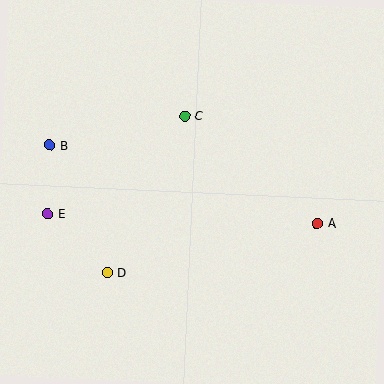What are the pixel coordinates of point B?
Point B is at (50, 145).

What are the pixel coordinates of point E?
Point E is at (47, 213).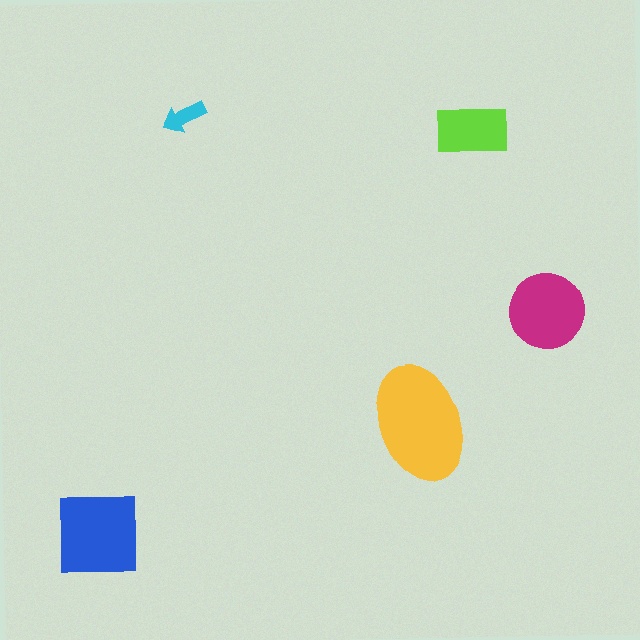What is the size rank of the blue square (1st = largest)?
2nd.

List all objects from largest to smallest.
The yellow ellipse, the blue square, the magenta circle, the lime rectangle, the cyan arrow.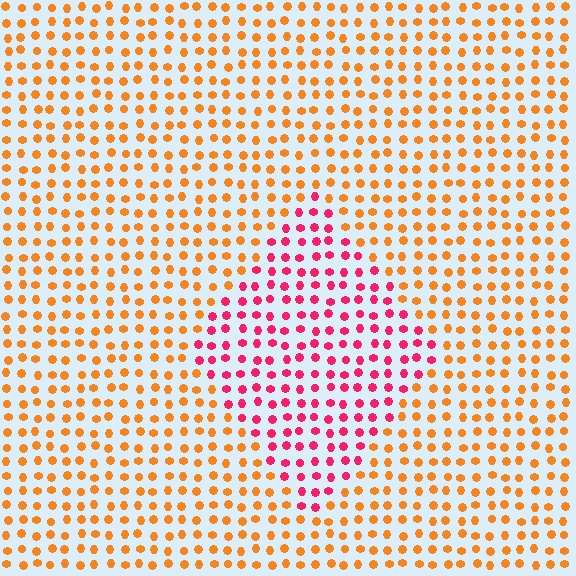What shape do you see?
I see a diamond.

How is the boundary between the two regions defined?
The boundary is defined purely by a slight shift in hue (about 49 degrees). Spacing, size, and orientation are identical on both sides.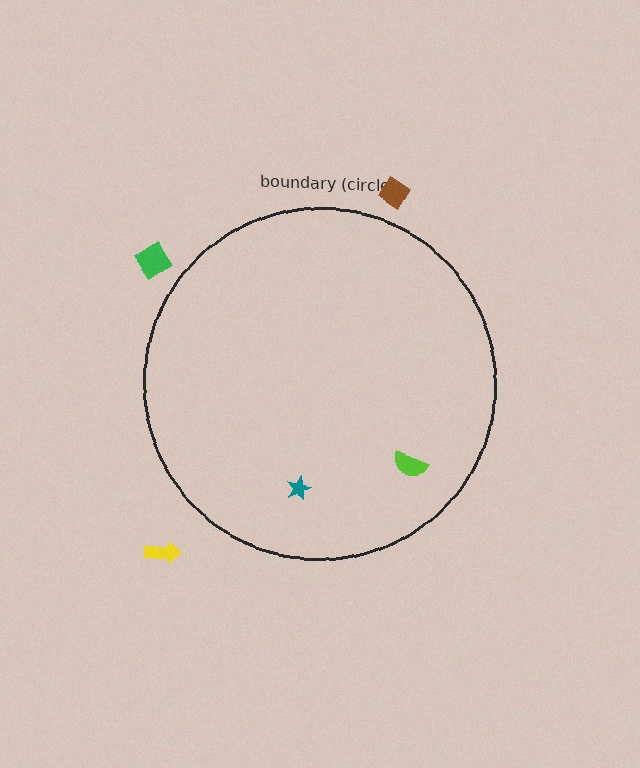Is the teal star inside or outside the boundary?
Inside.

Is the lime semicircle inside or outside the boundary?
Inside.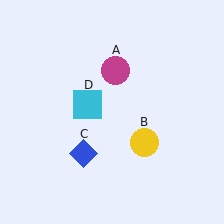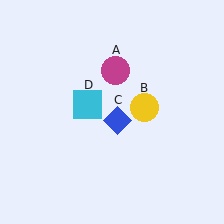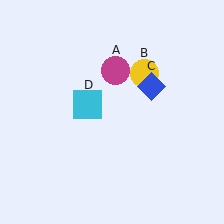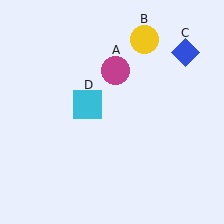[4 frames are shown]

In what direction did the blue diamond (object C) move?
The blue diamond (object C) moved up and to the right.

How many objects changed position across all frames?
2 objects changed position: yellow circle (object B), blue diamond (object C).